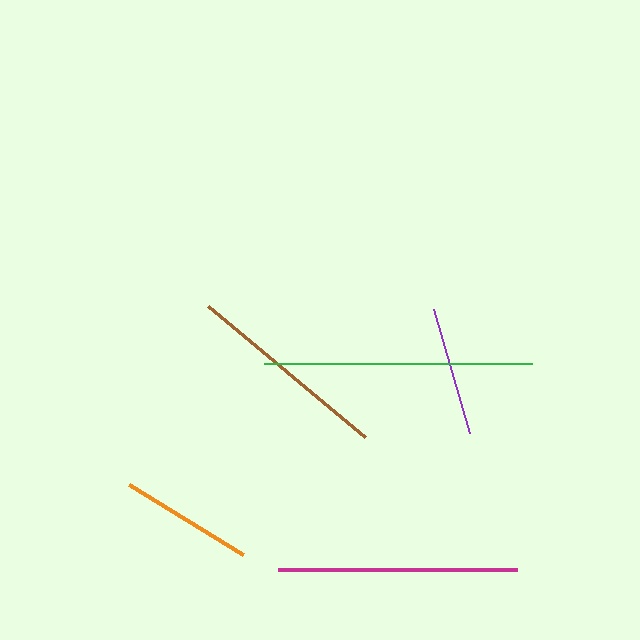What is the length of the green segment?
The green segment is approximately 269 pixels long.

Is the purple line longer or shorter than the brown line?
The brown line is longer than the purple line.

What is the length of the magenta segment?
The magenta segment is approximately 239 pixels long.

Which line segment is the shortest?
The purple line is the shortest at approximately 128 pixels.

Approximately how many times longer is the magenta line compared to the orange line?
The magenta line is approximately 1.8 times the length of the orange line.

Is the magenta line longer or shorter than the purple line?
The magenta line is longer than the purple line.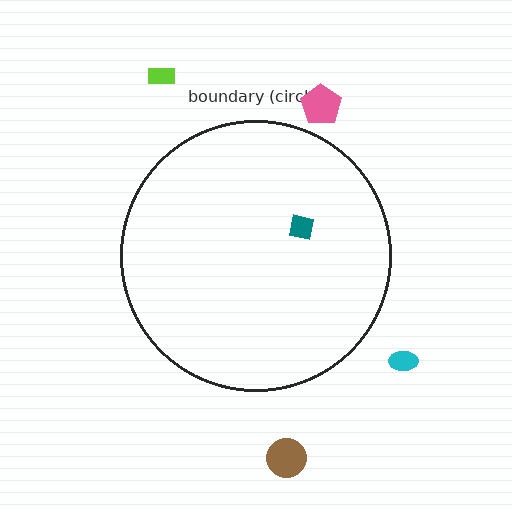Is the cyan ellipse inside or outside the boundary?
Outside.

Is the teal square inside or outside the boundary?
Inside.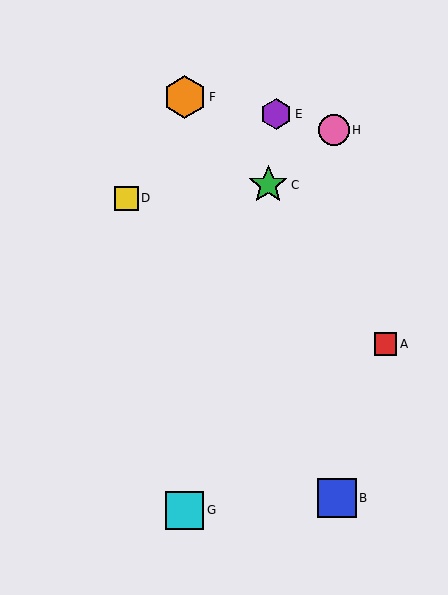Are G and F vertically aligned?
Yes, both are at x≈185.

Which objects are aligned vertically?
Objects F, G are aligned vertically.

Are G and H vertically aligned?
No, G is at x≈185 and H is at x≈334.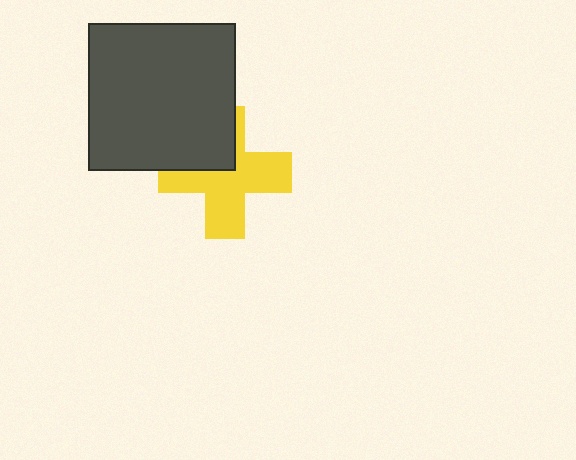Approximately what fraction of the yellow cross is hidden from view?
Roughly 32% of the yellow cross is hidden behind the dark gray square.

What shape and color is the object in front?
The object in front is a dark gray square.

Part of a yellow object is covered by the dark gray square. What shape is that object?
It is a cross.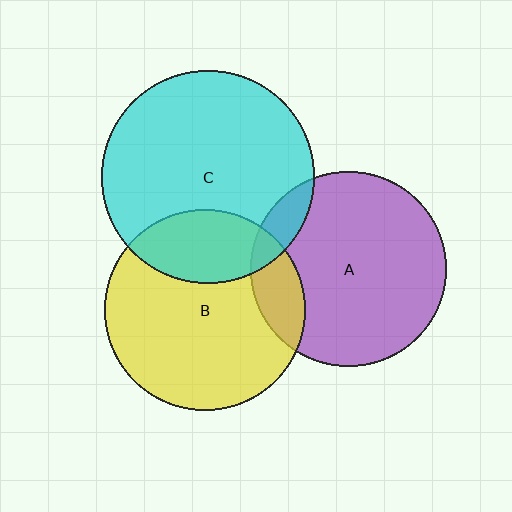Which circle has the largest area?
Circle C (cyan).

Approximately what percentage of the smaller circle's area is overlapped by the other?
Approximately 10%.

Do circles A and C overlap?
Yes.